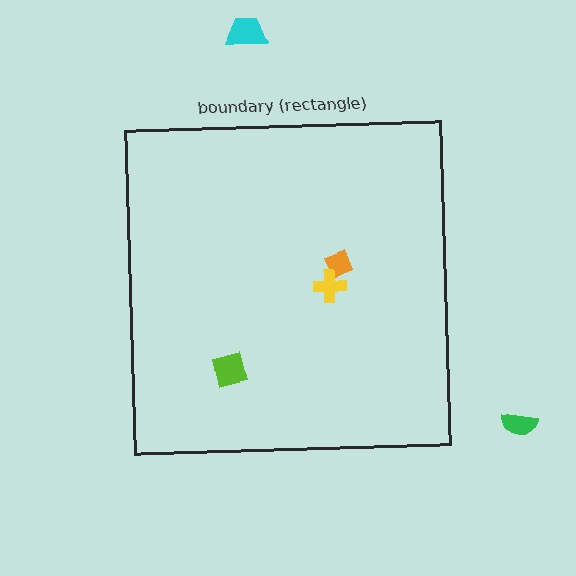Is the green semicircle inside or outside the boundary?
Outside.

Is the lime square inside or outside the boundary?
Inside.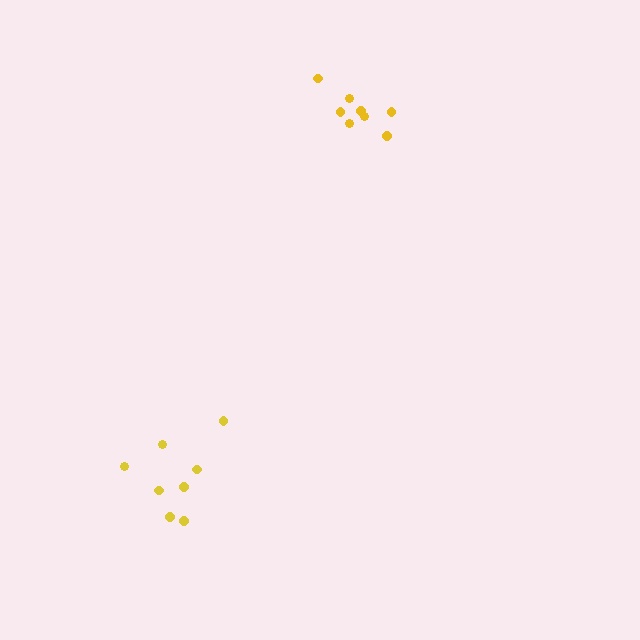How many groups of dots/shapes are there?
There are 2 groups.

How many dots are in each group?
Group 1: 8 dots, Group 2: 8 dots (16 total).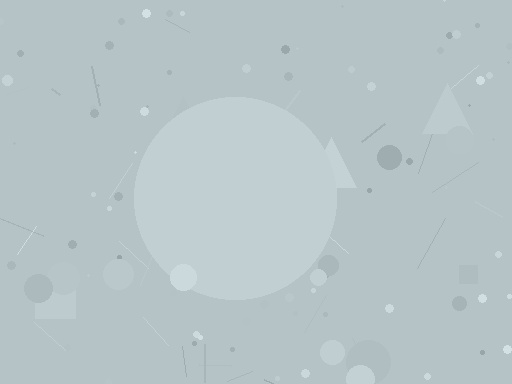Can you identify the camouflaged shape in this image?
The camouflaged shape is a circle.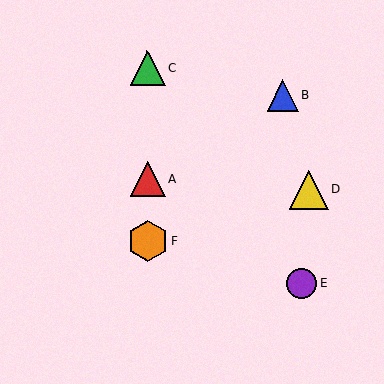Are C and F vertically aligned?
Yes, both are at x≈147.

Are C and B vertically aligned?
No, C is at x≈147 and B is at x≈282.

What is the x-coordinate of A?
Object A is at x≈148.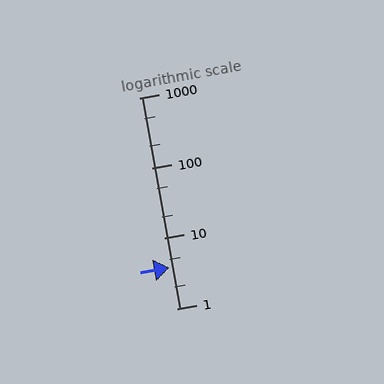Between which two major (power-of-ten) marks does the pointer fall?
The pointer is between 1 and 10.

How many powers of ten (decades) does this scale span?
The scale spans 3 decades, from 1 to 1000.